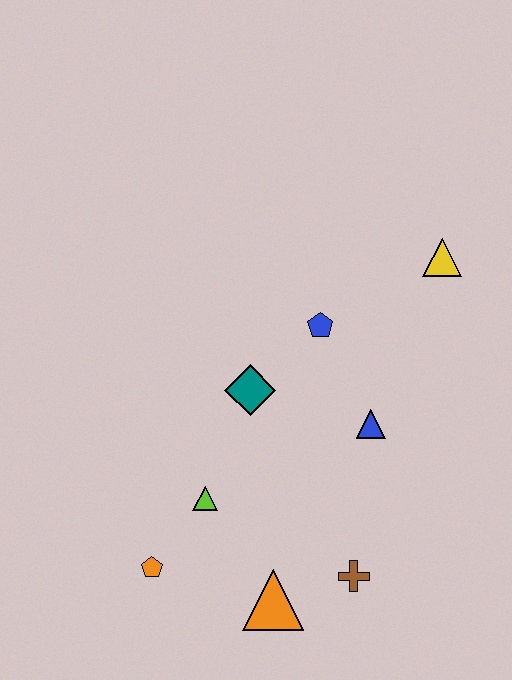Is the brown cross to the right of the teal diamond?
Yes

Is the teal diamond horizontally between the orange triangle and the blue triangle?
No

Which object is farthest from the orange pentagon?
The yellow triangle is farthest from the orange pentagon.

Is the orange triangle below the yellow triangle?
Yes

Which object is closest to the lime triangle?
The orange pentagon is closest to the lime triangle.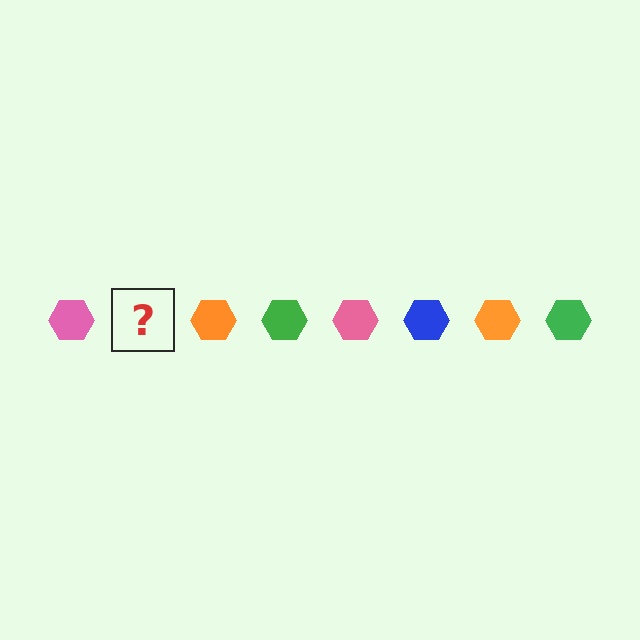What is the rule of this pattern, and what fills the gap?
The rule is that the pattern cycles through pink, blue, orange, green hexagons. The gap should be filled with a blue hexagon.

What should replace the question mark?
The question mark should be replaced with a blue hexagon.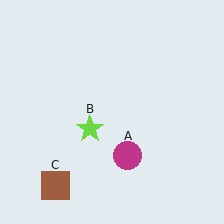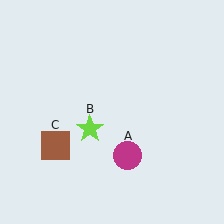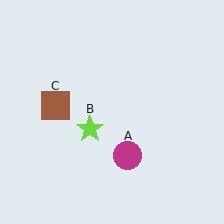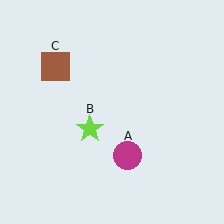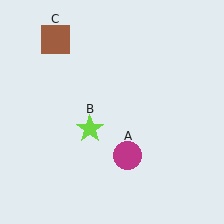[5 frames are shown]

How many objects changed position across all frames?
1 object changed position: brown square (object C).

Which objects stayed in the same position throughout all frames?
Magenta circle (object A) and lime star (object B) remained stationary.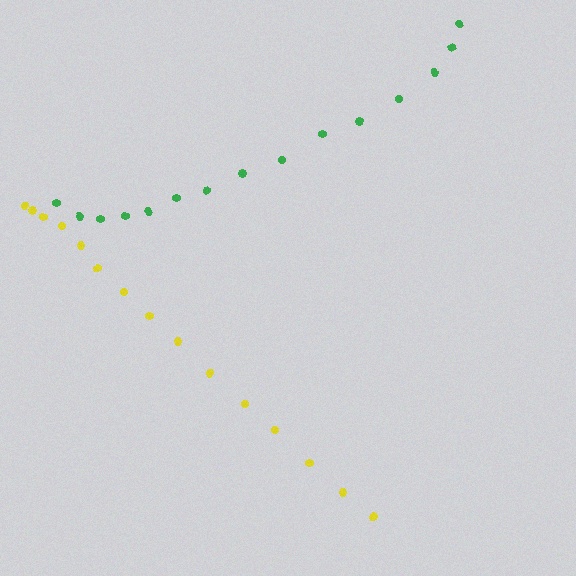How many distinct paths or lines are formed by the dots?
There are 2 distinct paths.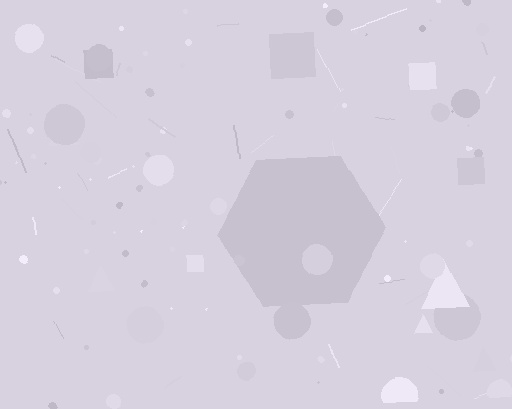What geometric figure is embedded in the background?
A hexagon is embedded in the background.